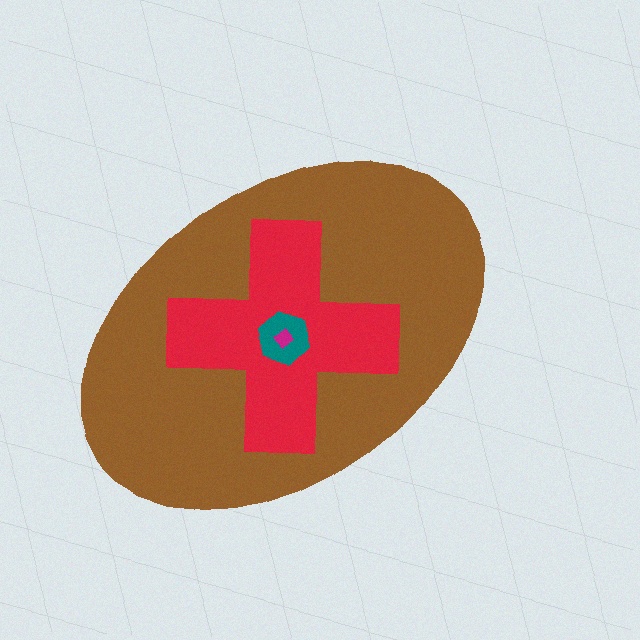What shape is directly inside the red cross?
The teal hexagon.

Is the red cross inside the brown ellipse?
Yes.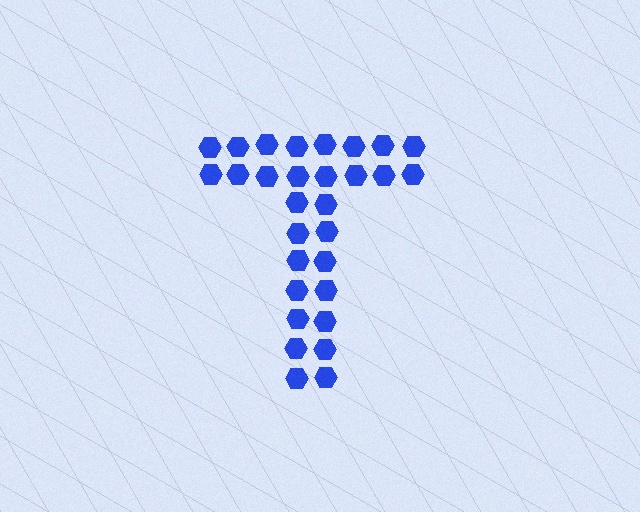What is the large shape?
The large shape is the letter T.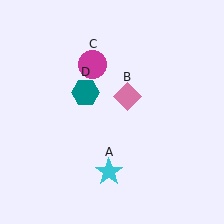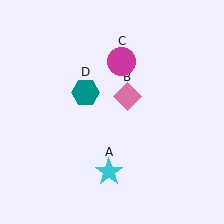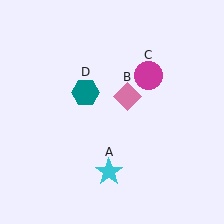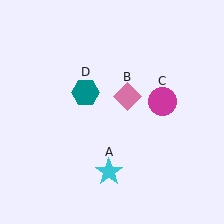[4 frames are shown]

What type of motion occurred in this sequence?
The magenta circle (object C) rotated clockwise around the center of the scene.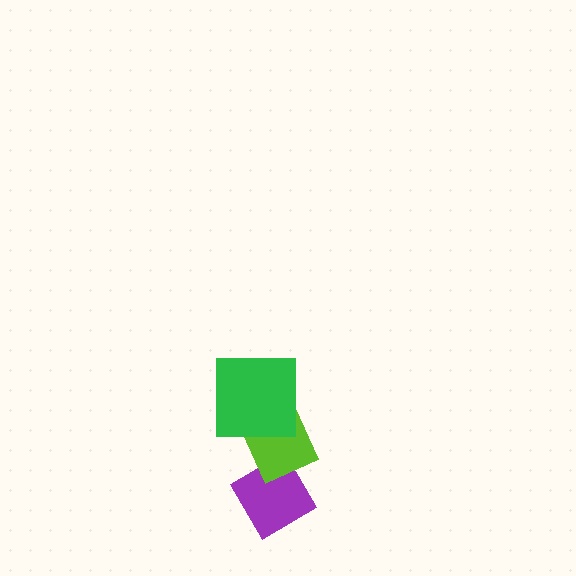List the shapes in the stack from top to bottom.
From top to bottom: the green square, the lime diamond, the purple diamond.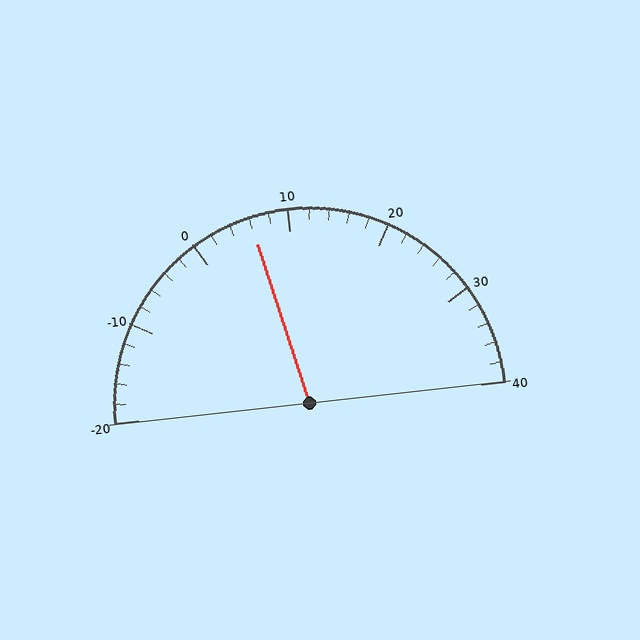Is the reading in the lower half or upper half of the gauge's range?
The reading is in the lower half of the range (-20 to 40).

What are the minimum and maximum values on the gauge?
The gauge ranges from -20 to 40.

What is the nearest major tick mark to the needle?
The nearest major tick mark is 10.